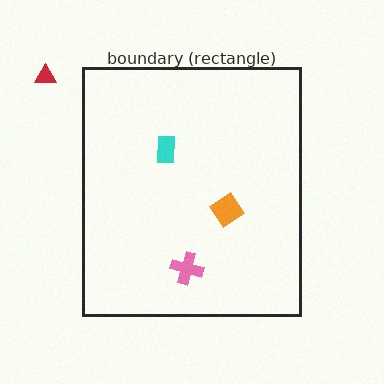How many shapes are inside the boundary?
3 inside, 1 outside.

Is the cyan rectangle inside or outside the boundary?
Inside.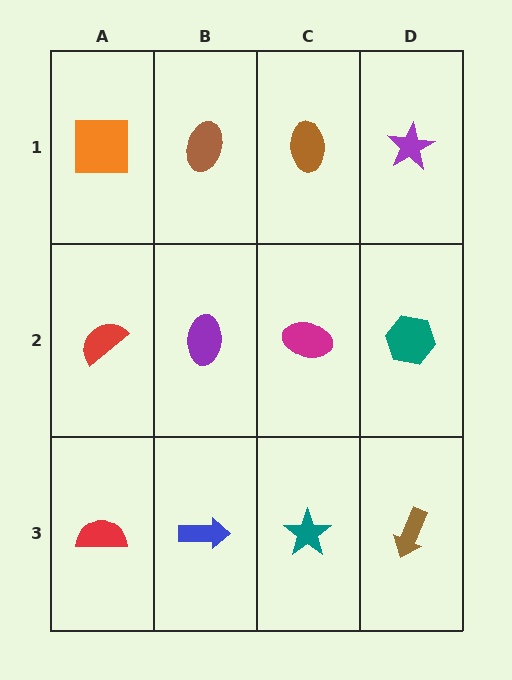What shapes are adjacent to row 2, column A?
An orange square (row 1, column A), a red semicircle (row 3, column A), a purple ellipse (row 2, column B).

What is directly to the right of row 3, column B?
A teal star.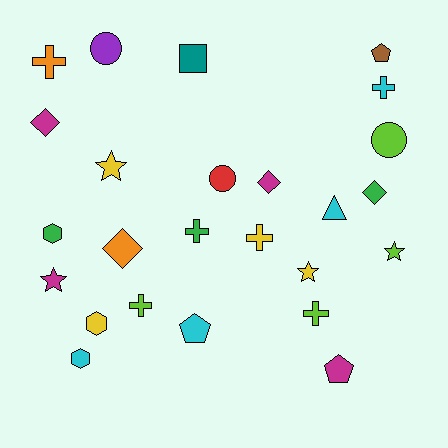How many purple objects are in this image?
There is 1 purple object.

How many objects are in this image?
There are 25 objects.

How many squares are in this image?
There is 1 square.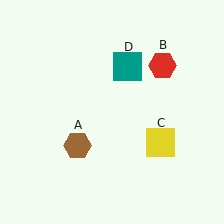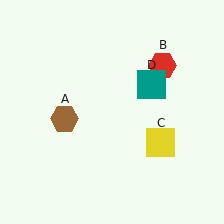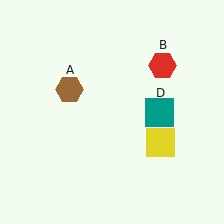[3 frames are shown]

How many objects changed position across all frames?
2 objects changed position: brown hexagon (object A), teal square (object D).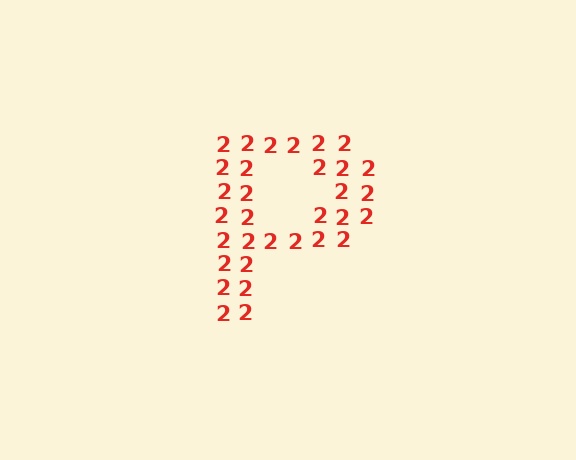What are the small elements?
The small elements are digit 2's.